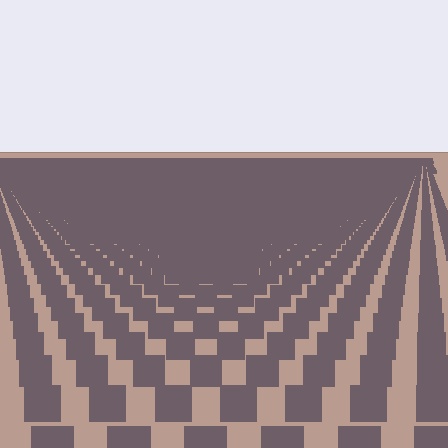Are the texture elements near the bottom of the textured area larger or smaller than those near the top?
Larger. Near the bottom, elements are closer to the viewer and appear at a bigger on-screen size.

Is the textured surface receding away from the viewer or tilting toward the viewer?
The surface is receding away from the viewer. Texture elements get smaller and denser toward the top.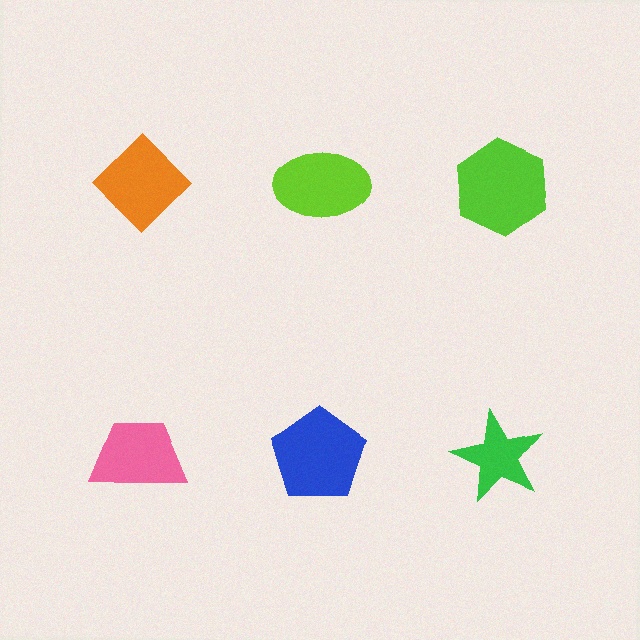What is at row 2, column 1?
A pink trapezoid.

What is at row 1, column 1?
An orange diamond.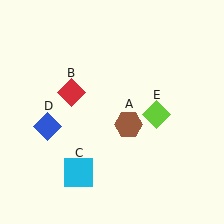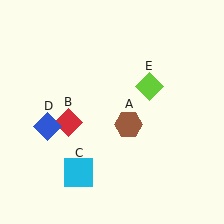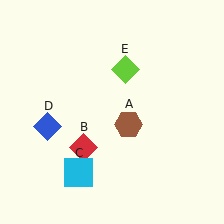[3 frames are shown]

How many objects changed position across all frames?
2 objects changed position: red diamond (object B), lime diamond (object E).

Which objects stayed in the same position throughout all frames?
Brown hexagon (object A) and cyan square (object C) and blue diamond (object D) remained stationary.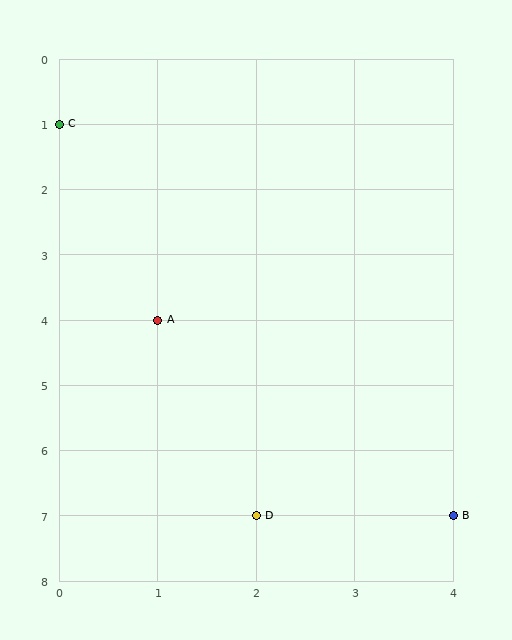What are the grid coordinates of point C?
Point C is at grid coordinates (0, 1).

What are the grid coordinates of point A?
Point A is at grid coordinates (1, 4).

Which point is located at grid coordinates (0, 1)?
Point C is at (0, 1).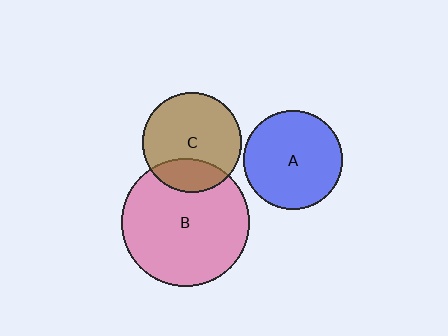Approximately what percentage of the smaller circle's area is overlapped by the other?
Approximately 25%.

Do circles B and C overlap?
Yes.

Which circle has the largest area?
Circle B (pink).